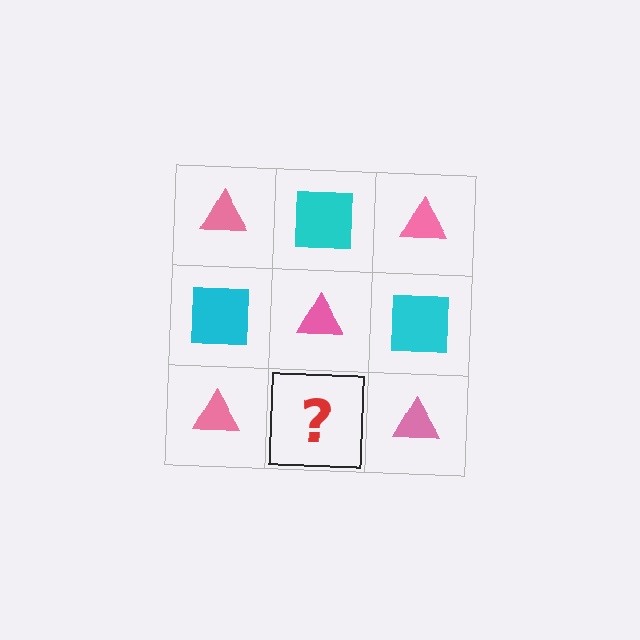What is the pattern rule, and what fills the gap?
The rule is that it alternates pink triangle and cyan square in a checkerboard pattern. The gap should be filled with a cyan square.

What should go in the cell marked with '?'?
The missing cell should contain a cyan square.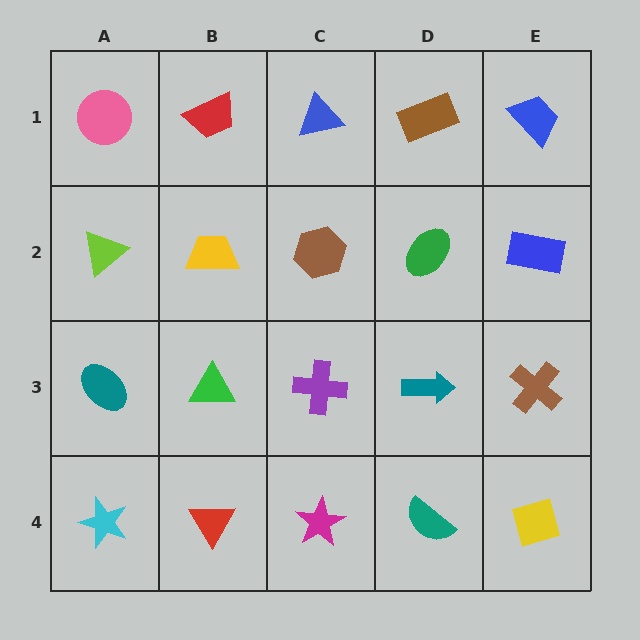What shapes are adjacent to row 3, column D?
A green ellipse (row 2, column D), a teal semicircle (row 4, column D), a purple cross (row 3, column C), a brown cross (row 3, column E).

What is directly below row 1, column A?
A lime triangle.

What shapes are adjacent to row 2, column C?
A blue triangle (row 1, column C), a purple cross (row 3, column C), a yellow trapezoid (row 2, column B), a green ellipse (row 2, column D).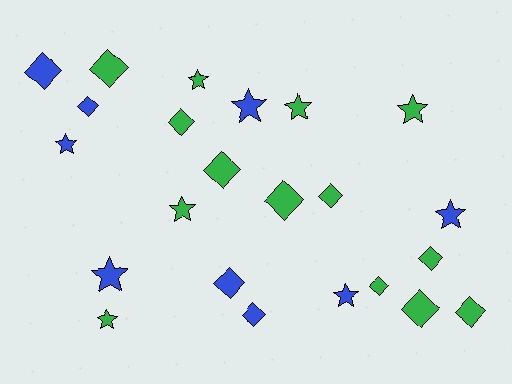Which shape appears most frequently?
Diamond, with 13 objects.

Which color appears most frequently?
Green, with 14 objects.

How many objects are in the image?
There are 23 objects.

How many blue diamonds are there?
There are 4 blue diamonds.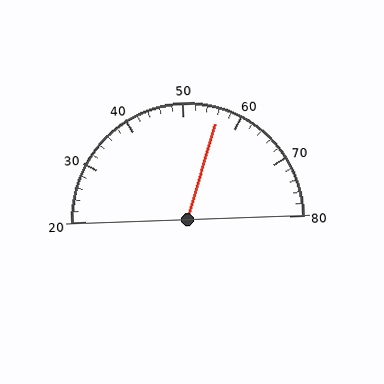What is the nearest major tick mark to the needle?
The nearest major tick mark is 60.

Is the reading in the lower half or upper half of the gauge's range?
The reading is in the upper half of the range (20 to 80).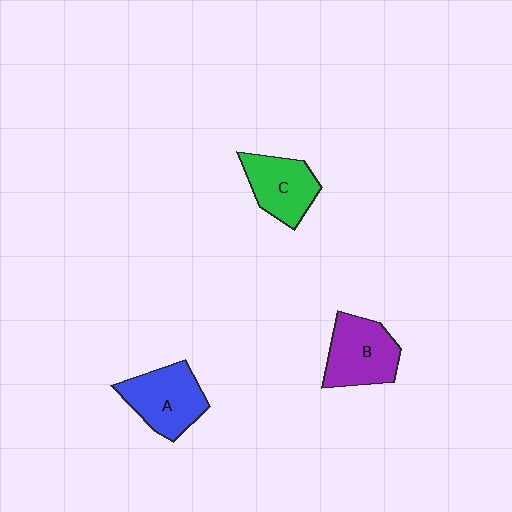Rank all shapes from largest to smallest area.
From largest to smallest: B (purple), A (blue), C (green).